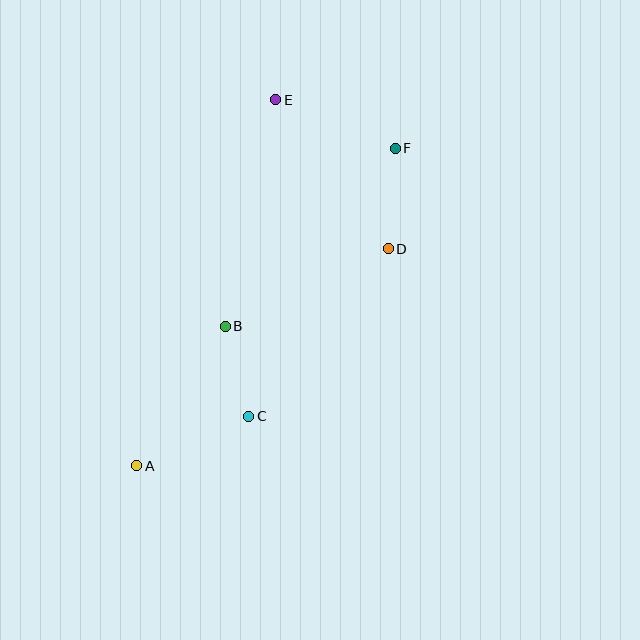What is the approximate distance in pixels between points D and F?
The distance between D and F is approximately 101 pixels.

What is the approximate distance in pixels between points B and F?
The distance between B and F is approximately 246 pixels.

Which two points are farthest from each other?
Points A and F are farthest from each other.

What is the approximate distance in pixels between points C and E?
The distance between C and E is approximately 317 pixels.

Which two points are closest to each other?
Points B and C are closest to each other.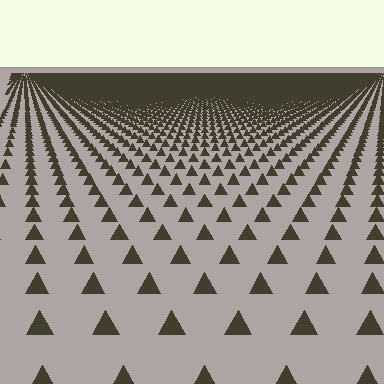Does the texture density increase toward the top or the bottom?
Density increases toward the top.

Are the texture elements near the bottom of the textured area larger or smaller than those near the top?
Larger. Near the bottom, elements are closer to the viewer and appear at a bigger on-screen size.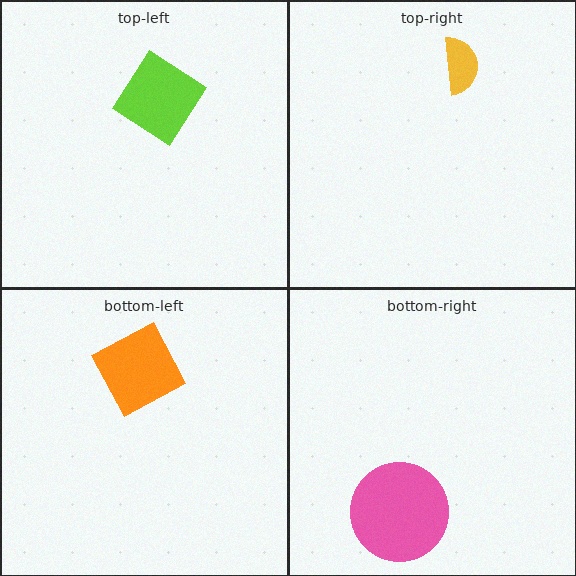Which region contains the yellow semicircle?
The top-right region.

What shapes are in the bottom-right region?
The pink circle.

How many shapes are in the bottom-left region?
1.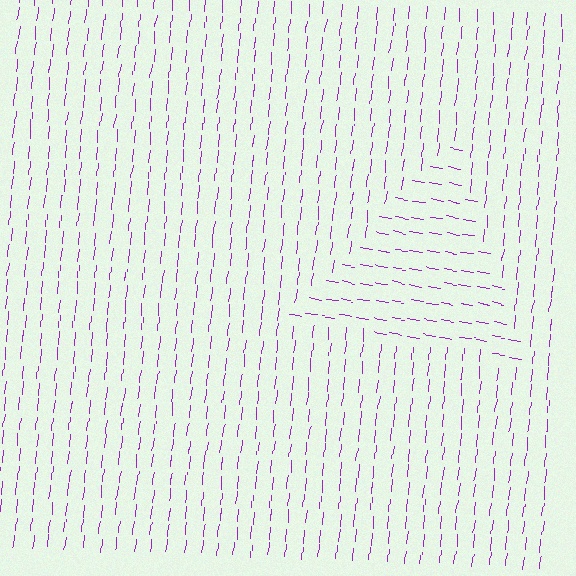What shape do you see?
I see a triangle.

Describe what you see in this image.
The image is filled with small purple line segments. A triangle region in the image has lines oriented differently from the surrounding lines, creating a visible texture boundary.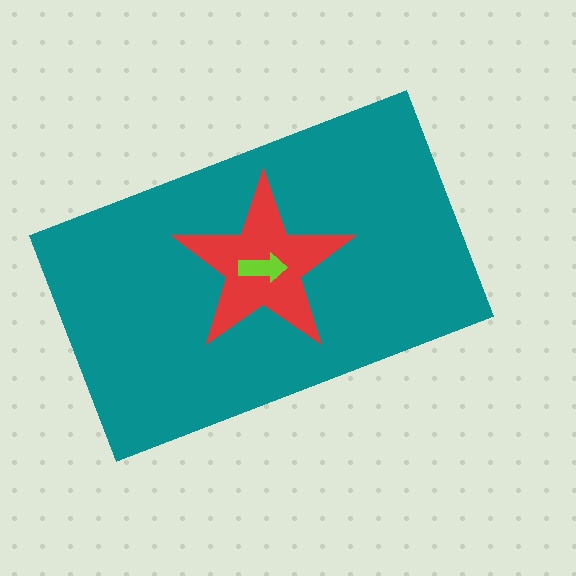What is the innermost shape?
The lime arrow.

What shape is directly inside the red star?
The lime arrow.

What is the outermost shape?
The teal rectangle.